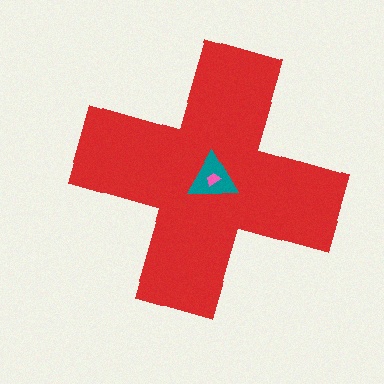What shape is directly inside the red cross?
The teal triangle.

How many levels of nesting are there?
3.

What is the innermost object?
The pink trapezoid.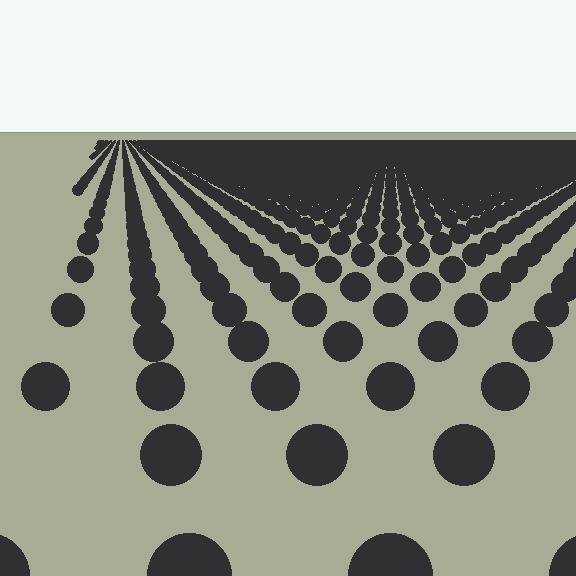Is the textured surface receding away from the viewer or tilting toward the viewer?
The surface is receding away from the viewer. Texture elements get smaller and denser toward the top.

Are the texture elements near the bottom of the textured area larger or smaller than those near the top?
Larger. Near the bottom, elements are closer to the viewer and appear at a bigger on-screen size.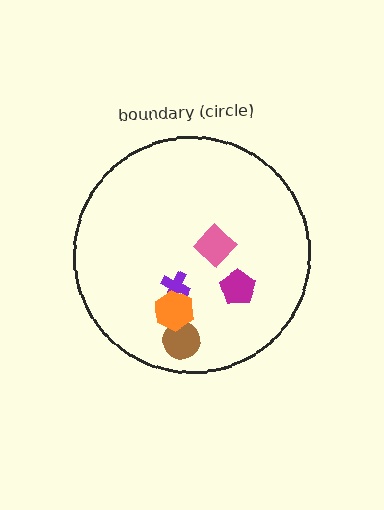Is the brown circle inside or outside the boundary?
Inside.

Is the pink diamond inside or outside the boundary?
Inside.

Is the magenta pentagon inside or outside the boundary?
Inside.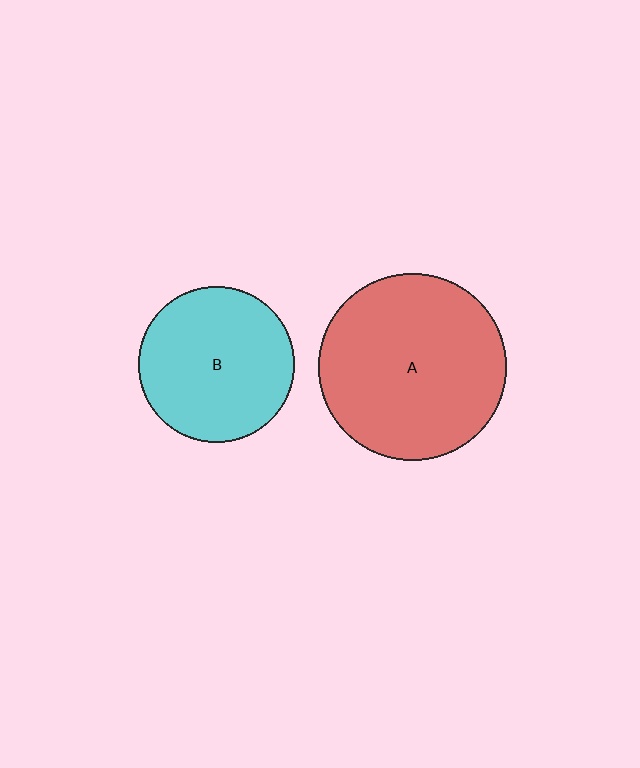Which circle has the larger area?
Circle A (red).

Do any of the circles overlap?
No, none of the circles overlap.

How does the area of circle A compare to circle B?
Approximately 1.5 times.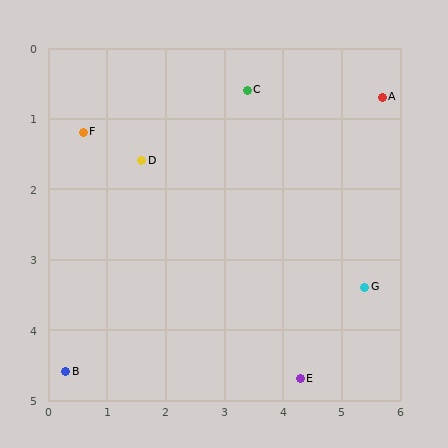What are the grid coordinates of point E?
Point E is at approximately (4.3, 4.7).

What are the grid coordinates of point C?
Point C is at approximately (3.4, 0.6).